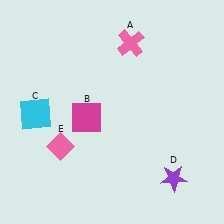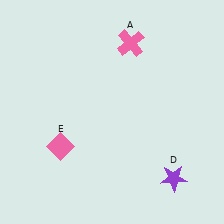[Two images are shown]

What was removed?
The cyan square (C), the magenta square (B) were removed in Image 2.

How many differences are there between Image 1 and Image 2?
There are 2 differences between the two images.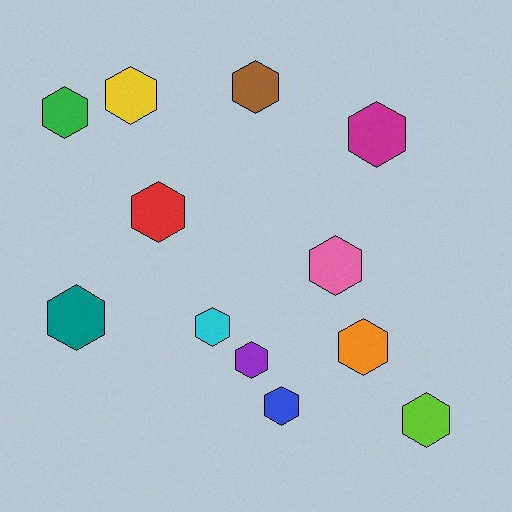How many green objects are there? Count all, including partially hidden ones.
There is 1 green object.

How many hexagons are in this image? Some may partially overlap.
There are 12 hexagons.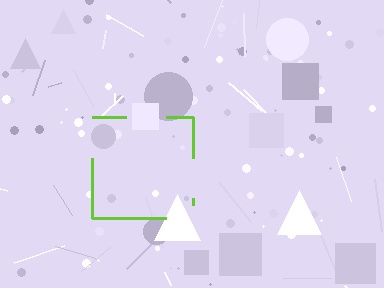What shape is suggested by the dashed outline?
The dashed outline suggests a square.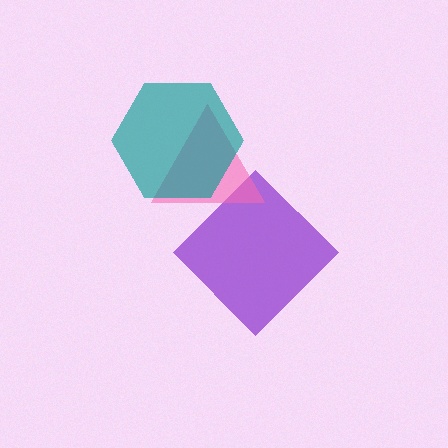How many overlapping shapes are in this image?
There are 3 overlapping shapes in the image.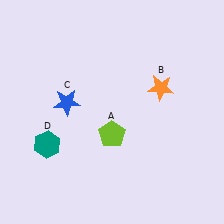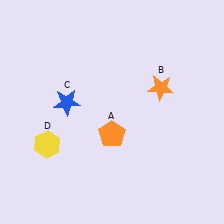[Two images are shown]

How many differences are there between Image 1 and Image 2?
There are 2 differences between the two images.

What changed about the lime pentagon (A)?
In Image 1, A is lime. In Image 2, it changed to orange.